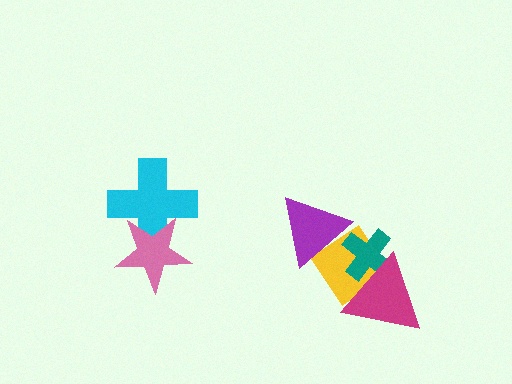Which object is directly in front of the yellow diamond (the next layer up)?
The teal cross is directly in front of the yellow diamond.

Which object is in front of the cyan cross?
The pink star is in front of the cyan cross.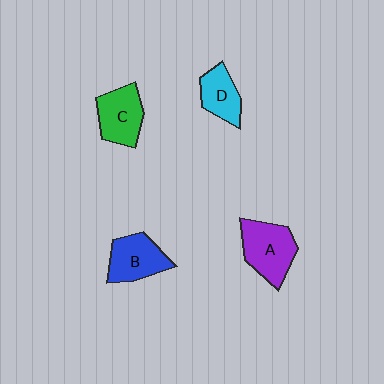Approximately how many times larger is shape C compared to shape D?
Approximately 1.3 times.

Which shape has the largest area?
Shape A (purple).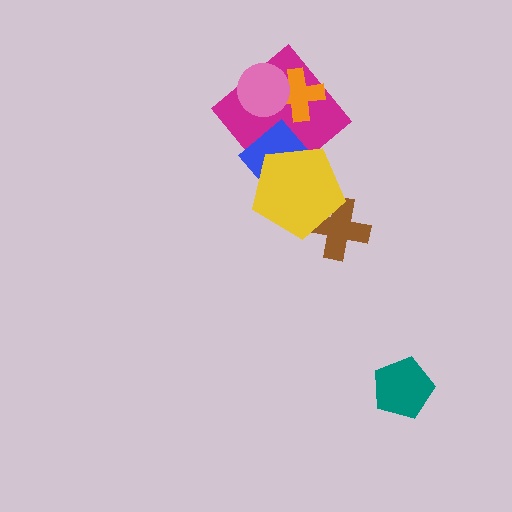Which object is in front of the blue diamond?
The yellow pentagon is in front of the blue diamond.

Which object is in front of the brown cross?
The yellow pentagon is in front of the brown cross.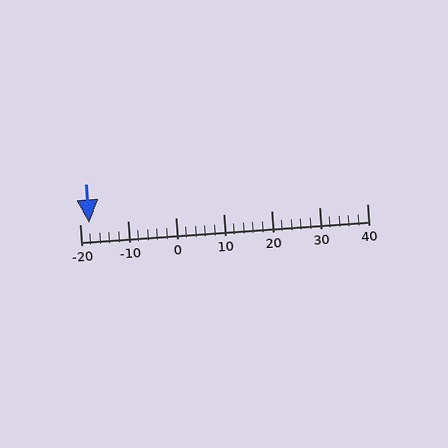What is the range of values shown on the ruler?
The ruler shows values from -20 to 40.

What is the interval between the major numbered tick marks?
The major tick marks are spaced 10 units apart.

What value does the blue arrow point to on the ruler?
The blue arrow points to approximately -18.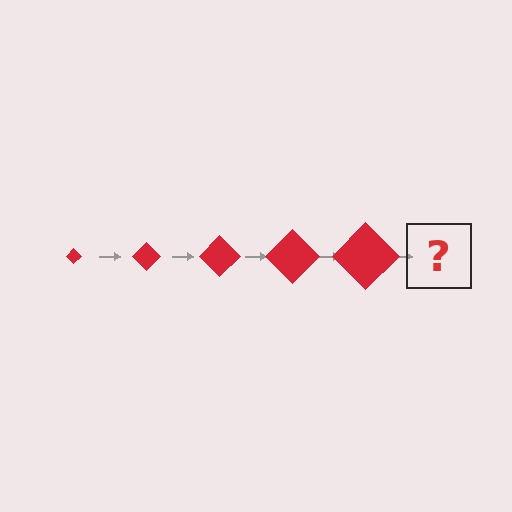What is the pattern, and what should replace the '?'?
The pattern is that the diamond gets progressively larger each step. The '?' should be a red diamond, larger than the previous one.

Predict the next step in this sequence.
The next step is a red diamond, larger than the previous one.